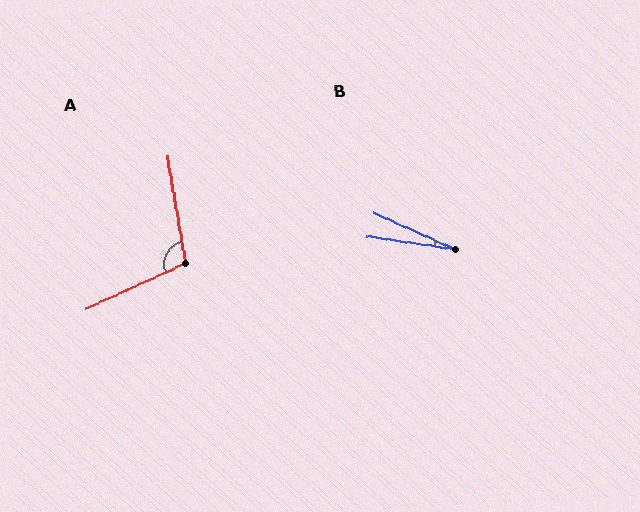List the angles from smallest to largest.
B (16°), A (105°).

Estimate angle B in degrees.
Approximately 16 degrees.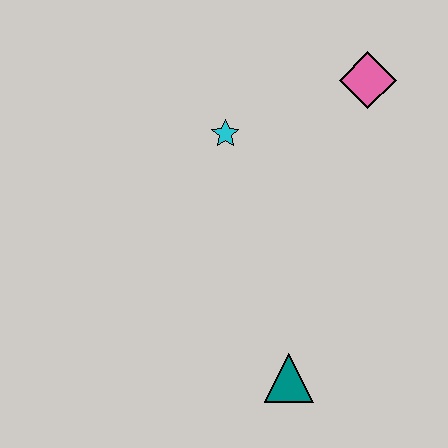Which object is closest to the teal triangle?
The cyan star is closest to the teal triangle.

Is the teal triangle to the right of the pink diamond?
No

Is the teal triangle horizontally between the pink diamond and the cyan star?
Yes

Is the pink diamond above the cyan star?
Yes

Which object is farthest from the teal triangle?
The pink diamond is farthest from the teal triangle.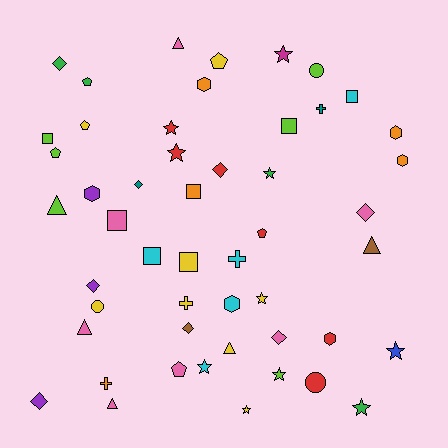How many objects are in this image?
There are 50 objects.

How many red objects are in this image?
There are 6 red objects.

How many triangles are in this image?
There are 6 triangles.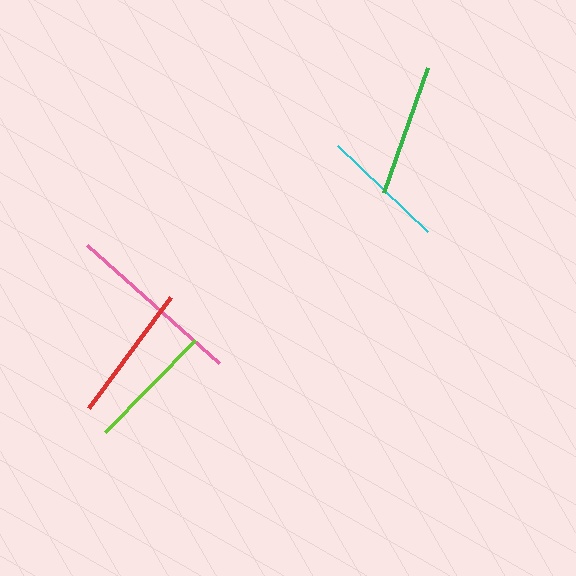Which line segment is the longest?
The pink line is the longest at approximately 177 pixels.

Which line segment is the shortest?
The cyan line is the shortest at approximately 125 pixels.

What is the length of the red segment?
The red segment is approximately 138 pixels long.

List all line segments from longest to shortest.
From longest to shortest: pink, red, green, lime, cyan.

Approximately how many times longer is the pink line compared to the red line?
The pink line is approximately 1.3 times the length of the red line.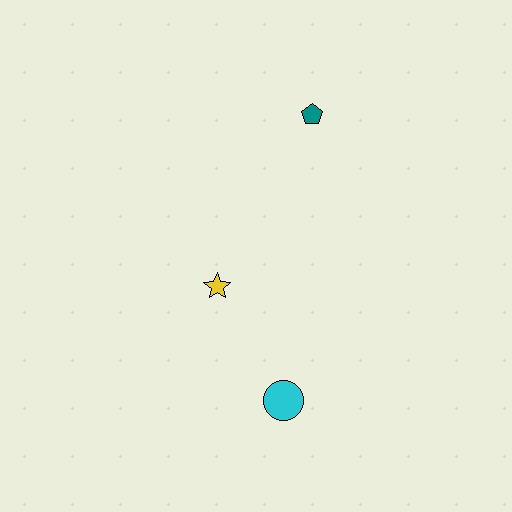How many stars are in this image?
There is 1 star.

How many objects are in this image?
There are 3 objects.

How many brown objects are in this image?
There are no brown objects.